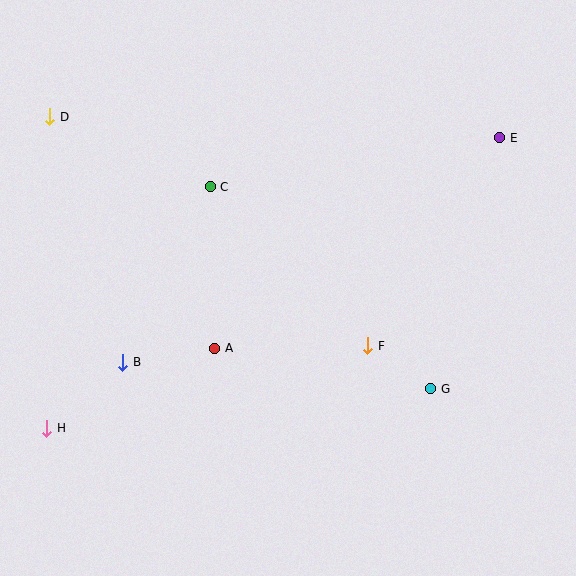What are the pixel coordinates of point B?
Point B is at (123, 362).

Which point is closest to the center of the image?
Point A at (215, 348) is closest to the center.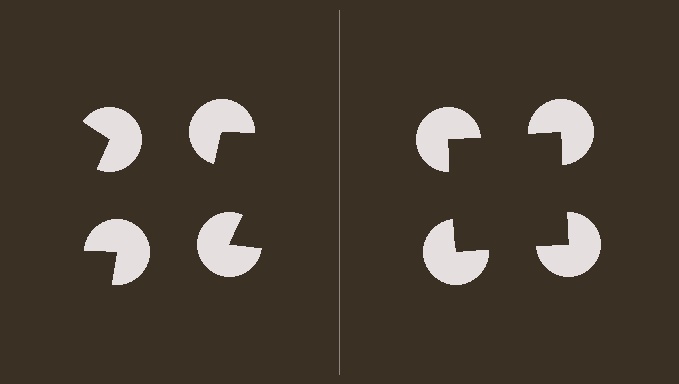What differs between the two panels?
The pac-man discs are positioned identically on both sides; only the wedge orientations differ. On the right they align to a square; on the left they are misaligned.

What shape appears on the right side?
An illusory square.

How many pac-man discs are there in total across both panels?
8 — 4 on each side.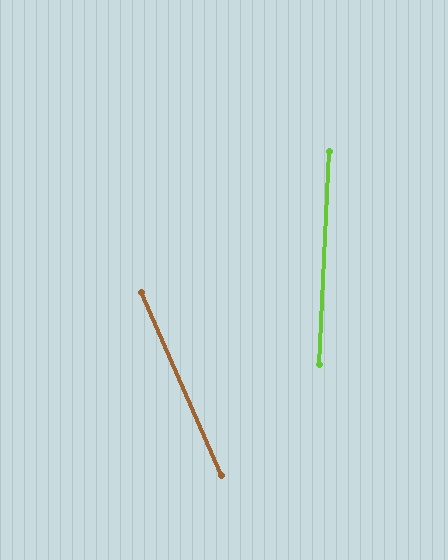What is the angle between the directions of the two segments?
Approximately 26 degrees.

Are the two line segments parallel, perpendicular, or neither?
Neither parallel nor perpendicular — they differ by about 26°.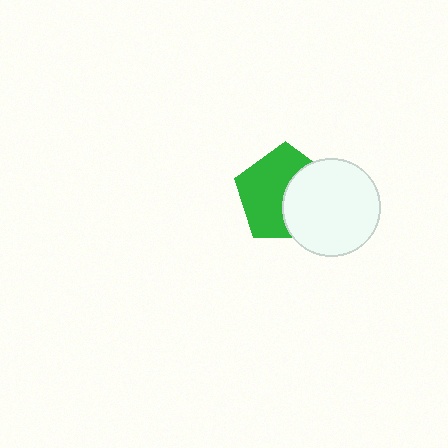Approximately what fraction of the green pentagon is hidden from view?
Roughly 42% of the green pentagon is hidden behind the white circle.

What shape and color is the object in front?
The object in front is a white circle.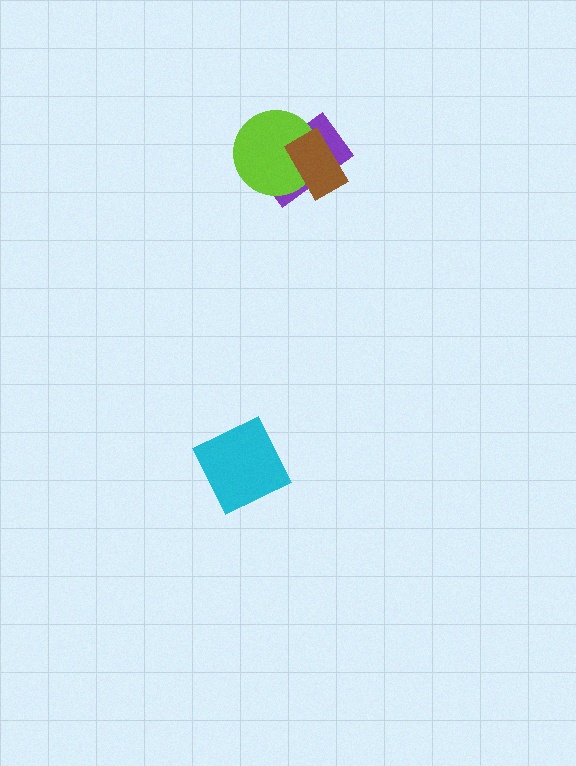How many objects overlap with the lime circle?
2 objects overlap with the lime circle.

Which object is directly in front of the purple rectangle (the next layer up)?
The lime circle is directly in front of the purple rectangle.